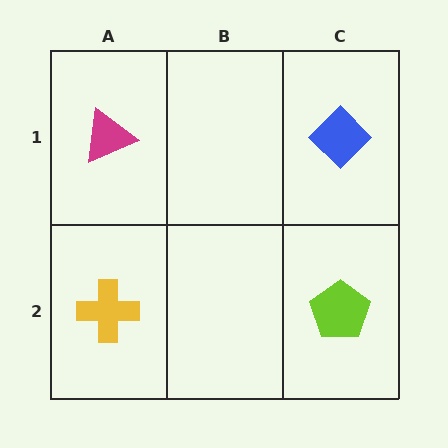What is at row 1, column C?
A blue diamond.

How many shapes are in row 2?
2 shapes.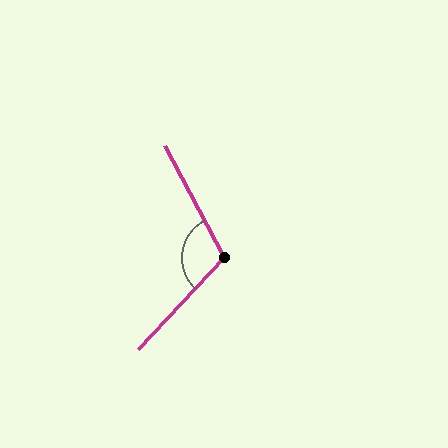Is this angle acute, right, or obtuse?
It is obtuse.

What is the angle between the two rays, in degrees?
Approximately 109 degrees.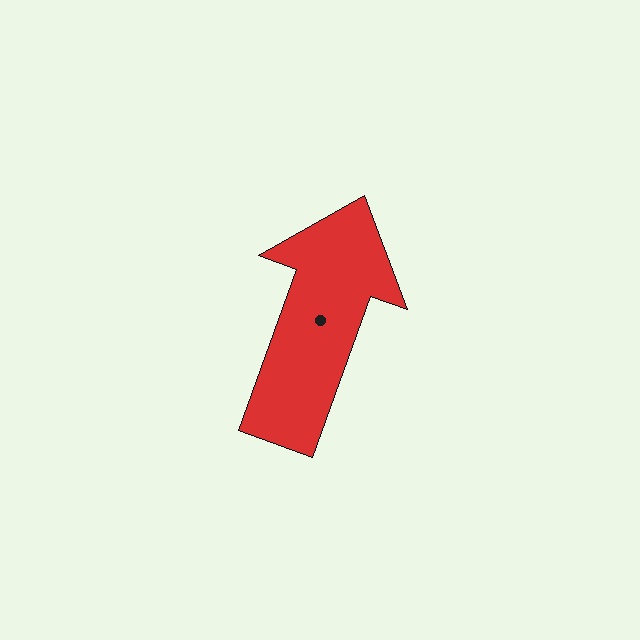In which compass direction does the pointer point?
North.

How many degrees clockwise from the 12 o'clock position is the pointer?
Approximately 20 degrees.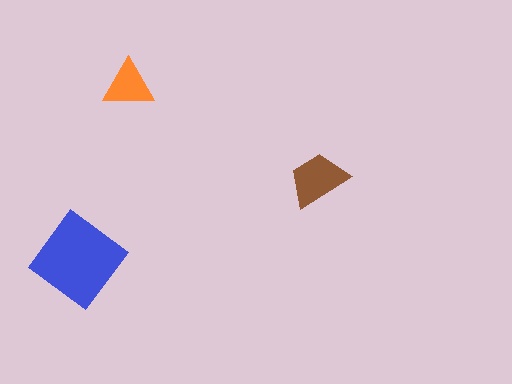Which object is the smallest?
The orange triangle.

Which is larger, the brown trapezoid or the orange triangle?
The brown trapezoid.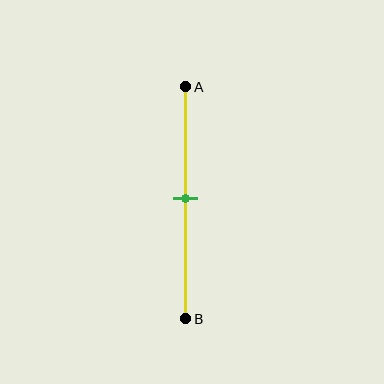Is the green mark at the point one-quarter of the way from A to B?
No, the mark is at about 50% from A, not at the 25% one-quarter point.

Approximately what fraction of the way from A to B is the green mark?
The green mark is approximately 50% of the way from A to B.